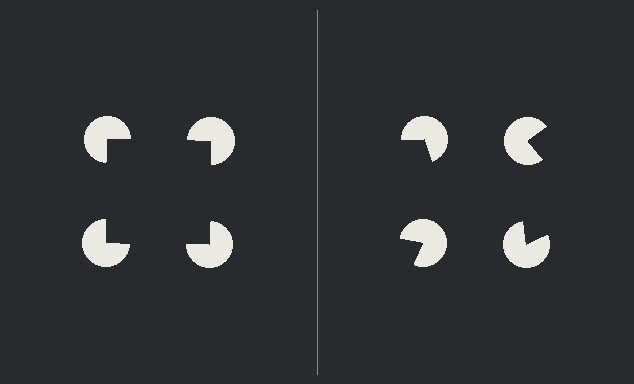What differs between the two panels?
The pac-man discs are positioned identically on both sides; only the wedge orientations differ. On the left they align to a square; on the right they are misaligned.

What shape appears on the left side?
An illusory square.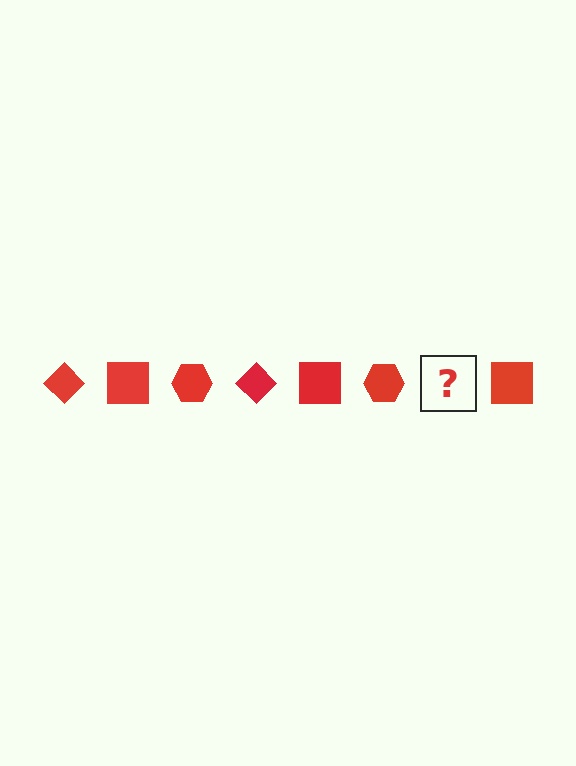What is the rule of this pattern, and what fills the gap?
The rule is that the pattern cycles through diamond, square, hexagon shapes in red. The gap should be filled with a red diamond.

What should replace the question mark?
The question mark should be replaced with a red diamond.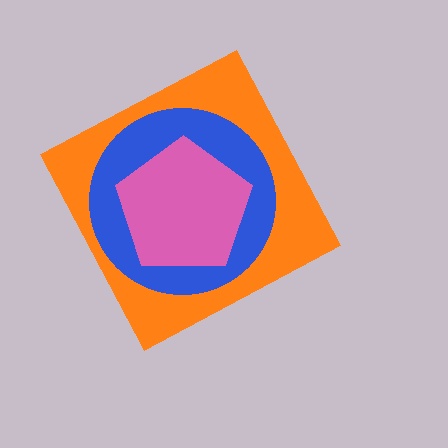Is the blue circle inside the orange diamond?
Yes.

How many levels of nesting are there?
3.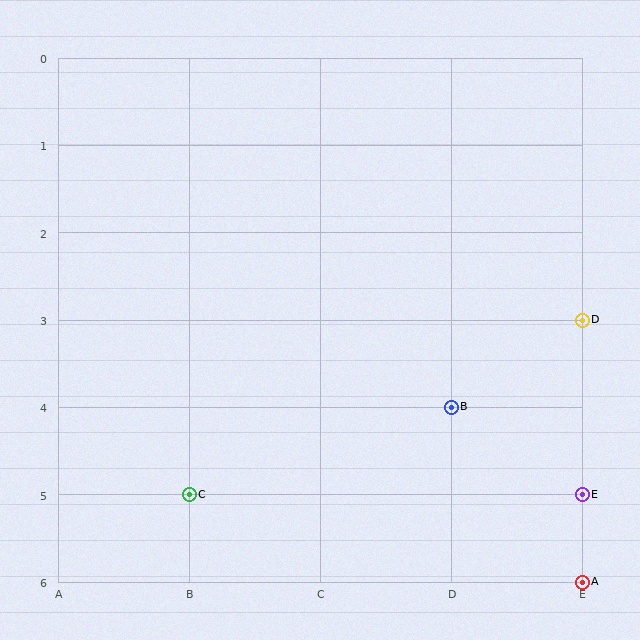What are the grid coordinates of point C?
Point C is at grid coordinates (B, 5).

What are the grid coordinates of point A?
Point A is at grid coordinates (E, 6).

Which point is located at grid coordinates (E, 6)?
Point A is at (E, 6).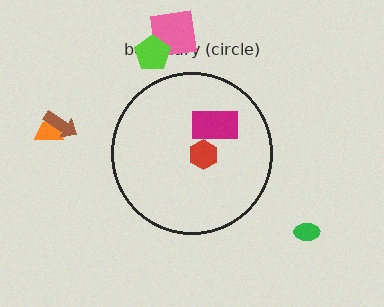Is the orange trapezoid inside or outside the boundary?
Outside.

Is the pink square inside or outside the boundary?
Outside.